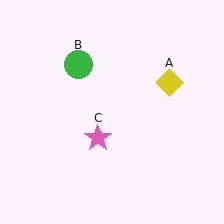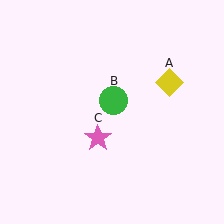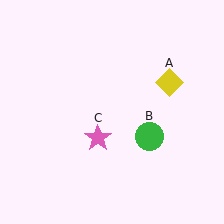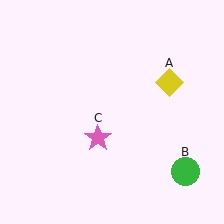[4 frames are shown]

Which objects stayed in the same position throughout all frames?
Yellow diamond (object A) and pink star (object C) remained stationary.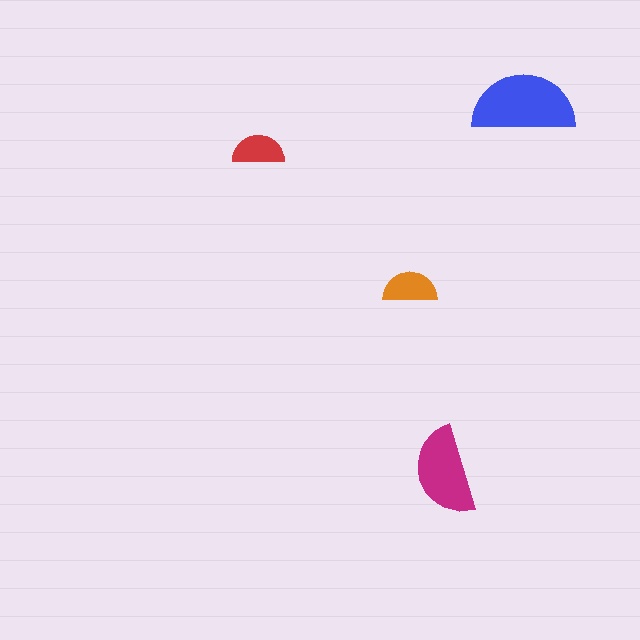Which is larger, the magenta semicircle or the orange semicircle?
The magenta one.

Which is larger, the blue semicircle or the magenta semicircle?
The blue one.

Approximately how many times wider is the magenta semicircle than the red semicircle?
About 1.5 times wider.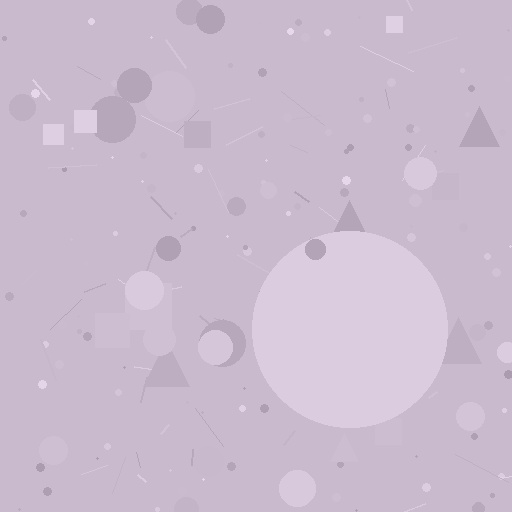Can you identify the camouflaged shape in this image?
The camouflaged shape is a circle.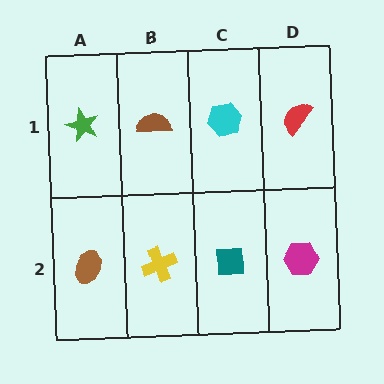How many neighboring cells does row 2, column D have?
2.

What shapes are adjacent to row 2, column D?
A red semicircle (row 1, column D), a teal square (row 2, column C).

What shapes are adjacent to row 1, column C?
A teal square (row 2, column C), a brown semicircle (row 1, column B), a red semicircle (row 1, column D).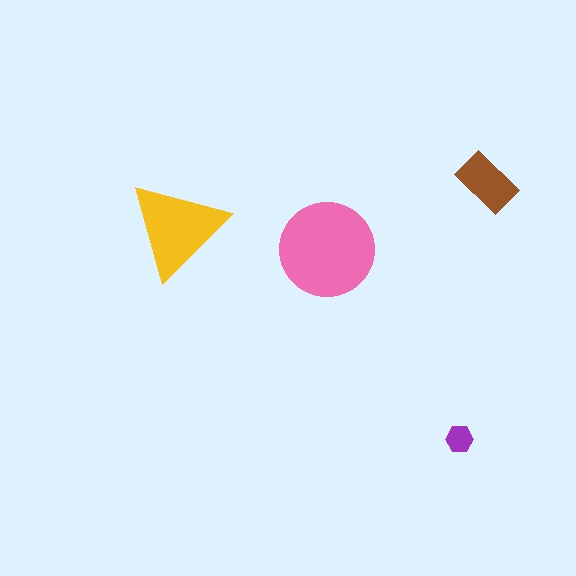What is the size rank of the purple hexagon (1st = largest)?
4th.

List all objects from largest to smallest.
The pink circle, the yellow triangle, the brown rectangle, the purple hexagon.